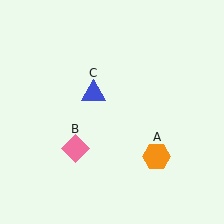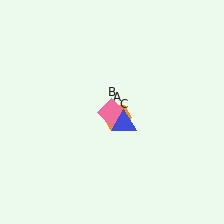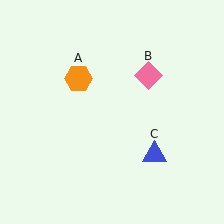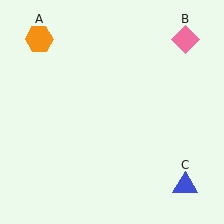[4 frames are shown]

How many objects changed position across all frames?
3 objects changed position: orange hexagon (object A), pink diamond (object B), blue triangle (object C).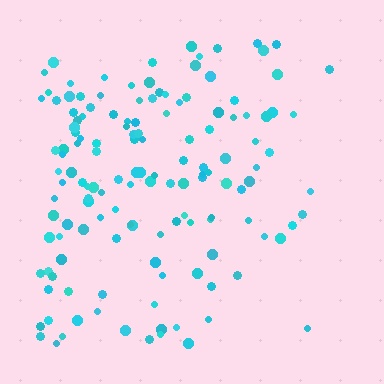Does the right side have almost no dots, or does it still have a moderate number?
Still a moderate number, just noticeably fewer than the left.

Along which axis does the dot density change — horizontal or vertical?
Horizontal.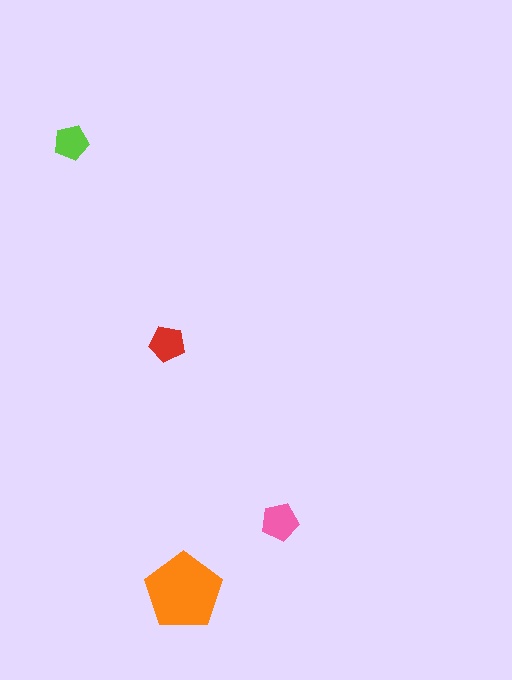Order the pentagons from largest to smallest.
the orange one, the pink one, the red one, the lime one.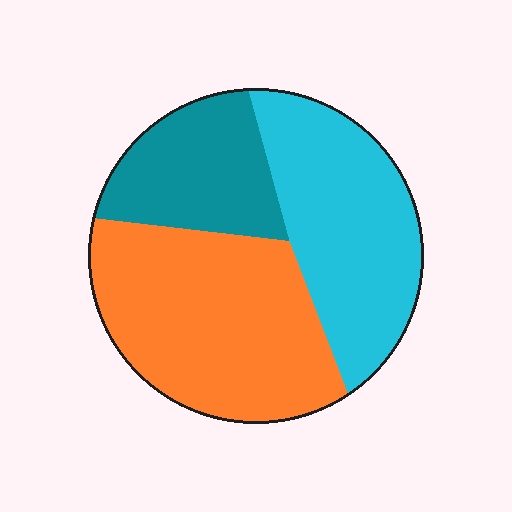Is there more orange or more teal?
Orange.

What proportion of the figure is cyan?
Cyan takes up about one third (1/3) of the figure.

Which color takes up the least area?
Teal, at roughly 20%.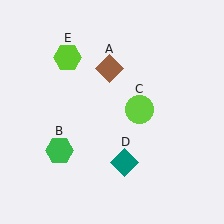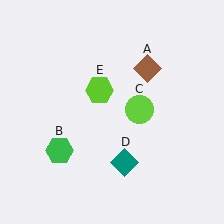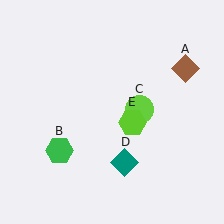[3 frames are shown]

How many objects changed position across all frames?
2 objects changed position: brown diamond (object A), lime hexagon (object E).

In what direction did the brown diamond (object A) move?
The brown diamond (object A) moved right.